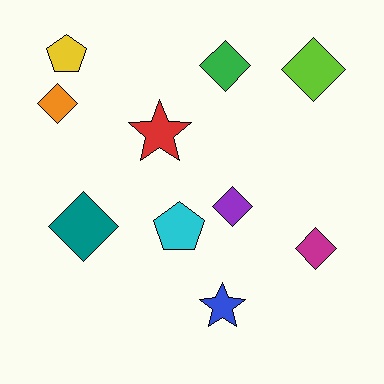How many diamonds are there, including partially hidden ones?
There are 6 diamonds.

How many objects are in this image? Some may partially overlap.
There are 10 objects.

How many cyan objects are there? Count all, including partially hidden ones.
There is 1 cyan object.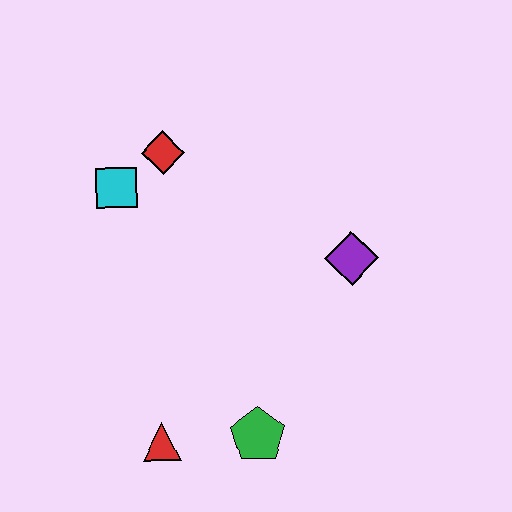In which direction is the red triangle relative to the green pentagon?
The red triangle is to the left of the green pentagon.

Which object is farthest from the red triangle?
The red diamond is farthest from the red triangle.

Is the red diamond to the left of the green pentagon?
Yes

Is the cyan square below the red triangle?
No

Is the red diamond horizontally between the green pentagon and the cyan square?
Yes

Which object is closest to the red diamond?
The cyan square is closest to the red diamond.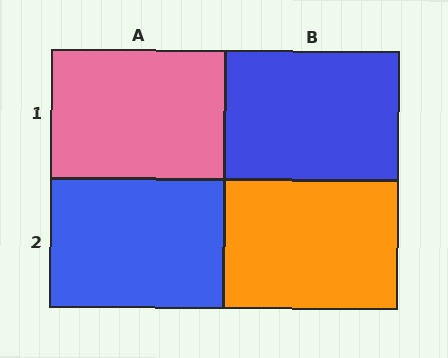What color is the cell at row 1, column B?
Blue.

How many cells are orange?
1 cell is orange.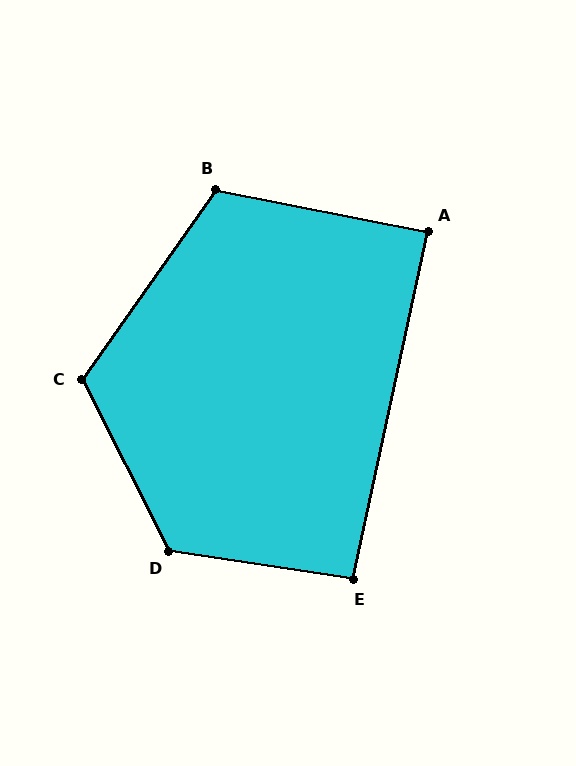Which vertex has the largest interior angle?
D, at approximately 125 degrees.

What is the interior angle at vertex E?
Approximately 94 degrees (approximately right).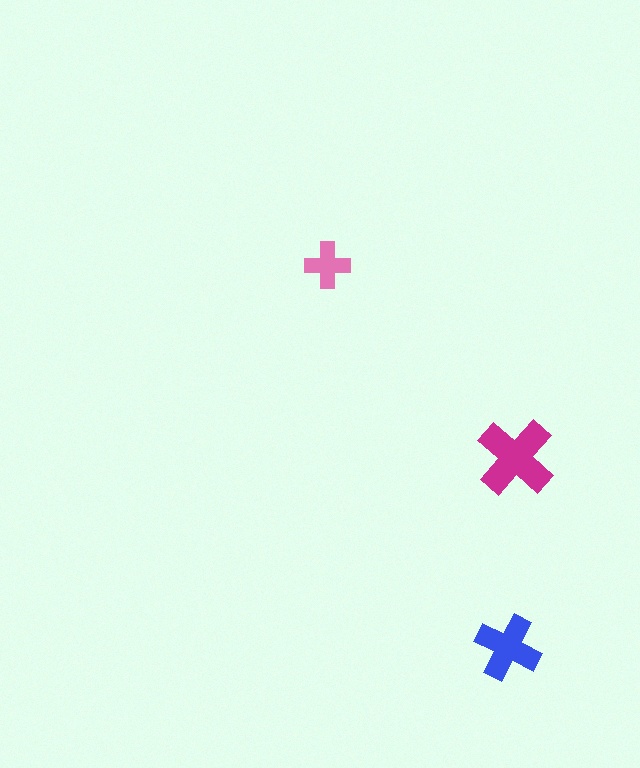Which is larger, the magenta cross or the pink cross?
The magenta one.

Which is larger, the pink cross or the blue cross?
The blue one.